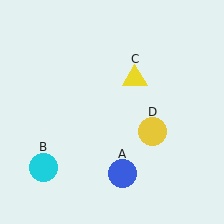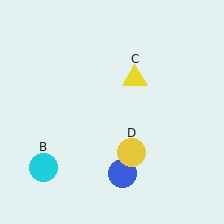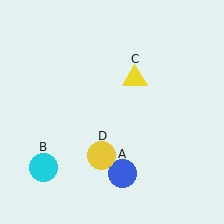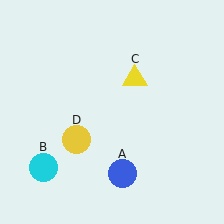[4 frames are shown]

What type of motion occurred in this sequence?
The yellow circle (object D) rotated clockwise around the center of the scene.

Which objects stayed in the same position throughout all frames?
Blue circle (object A) and cyan circle (object B) and yellow triangle (object C) remained stationary.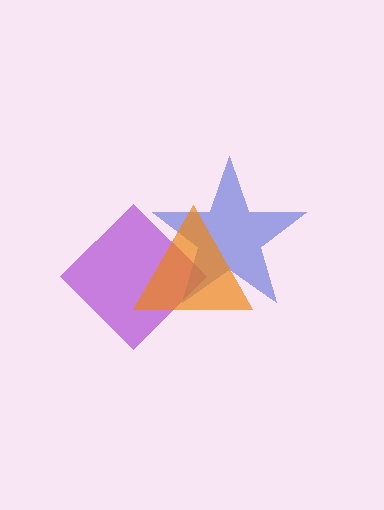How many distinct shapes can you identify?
There are 3 distinct shapes: a purple diamond, a blue star, an orange triangle.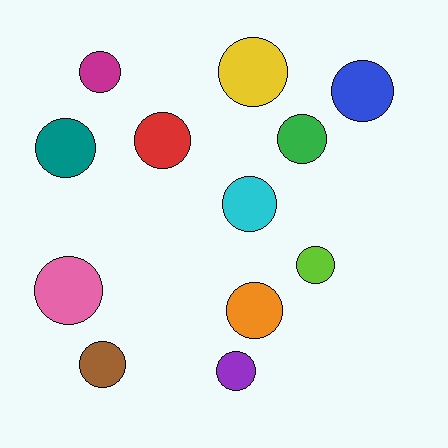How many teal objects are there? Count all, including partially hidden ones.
There is 1 teal object.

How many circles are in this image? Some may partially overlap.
There are 12 circles.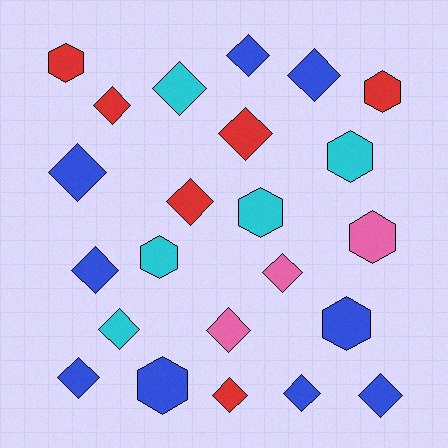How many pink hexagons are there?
There is 1 pink hexagon.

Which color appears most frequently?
Blue, with 9 objects.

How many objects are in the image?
There are 23 objects.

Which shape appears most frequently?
Diamond, with 15 objects.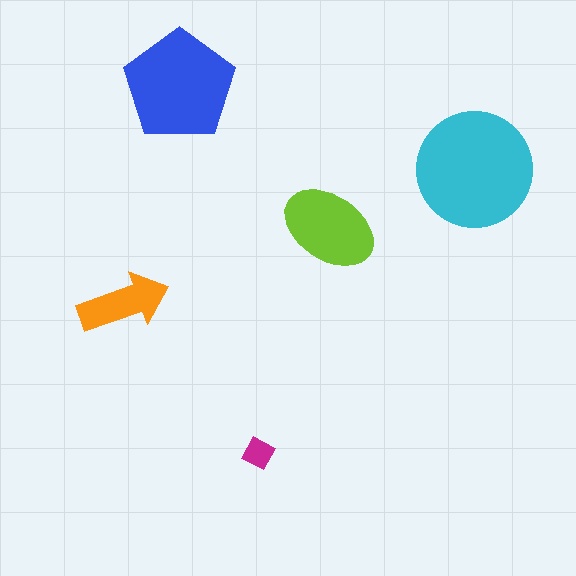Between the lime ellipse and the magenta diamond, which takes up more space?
The lime ellipse.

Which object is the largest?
The cyan circle.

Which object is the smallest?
The magenta diamond.